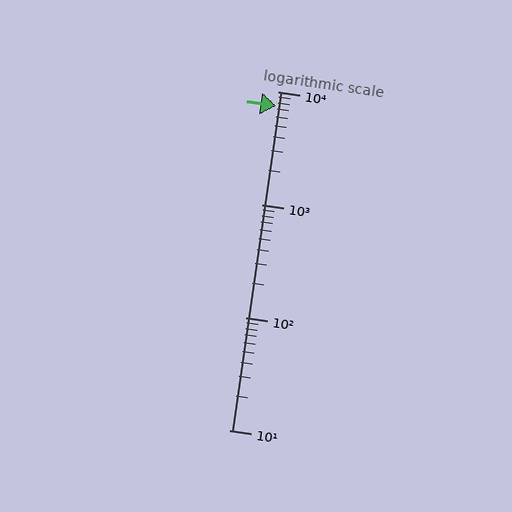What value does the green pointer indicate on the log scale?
The pointer indicates approximately 7400.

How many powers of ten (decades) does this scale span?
The scale spans 3 decades, from 10 to 10000.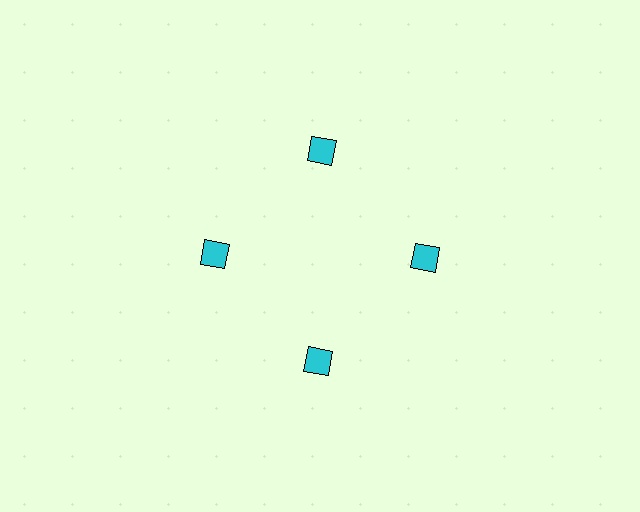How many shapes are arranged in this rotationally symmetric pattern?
There are 4 shapes, arranged in 4 groups of 1.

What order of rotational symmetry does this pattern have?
This pattern has 4-fold rotational symmetry.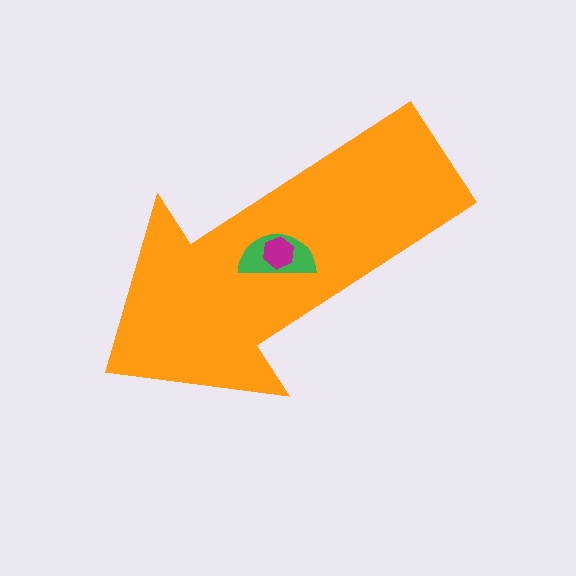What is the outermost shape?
The orange arrow.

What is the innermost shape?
The magenta hexagon.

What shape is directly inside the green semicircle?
The magenta hexagon.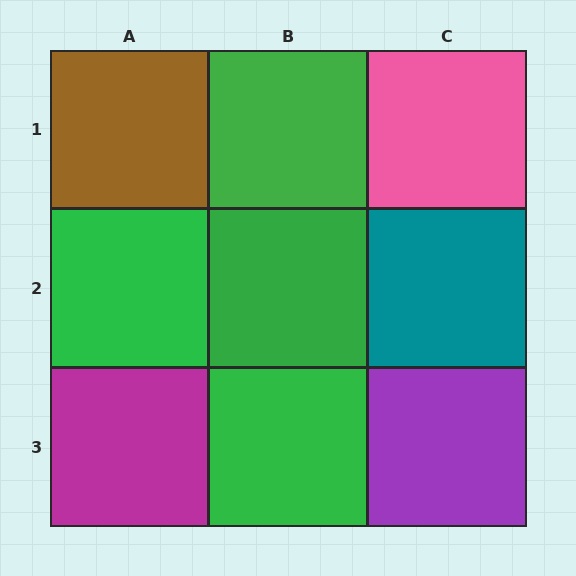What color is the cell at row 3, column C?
Purple.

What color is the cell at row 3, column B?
Green.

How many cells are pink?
1 cell is pink.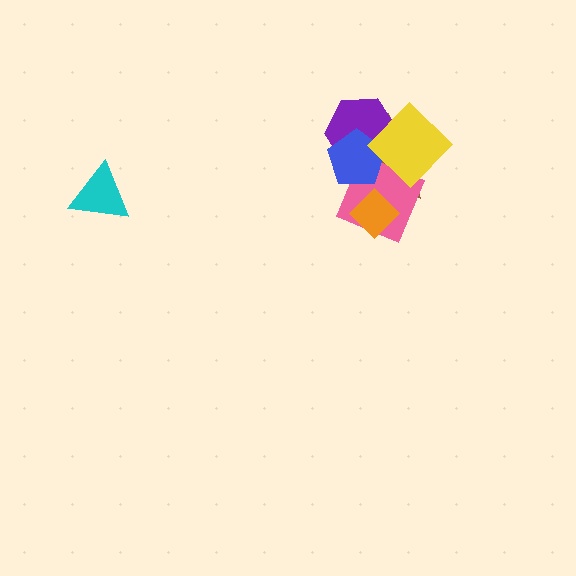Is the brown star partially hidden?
Yes, it is partially covered by another shape.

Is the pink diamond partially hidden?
Yes, it is partially covered by another shape.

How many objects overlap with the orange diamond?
2 objects overlap with the orange diamond.